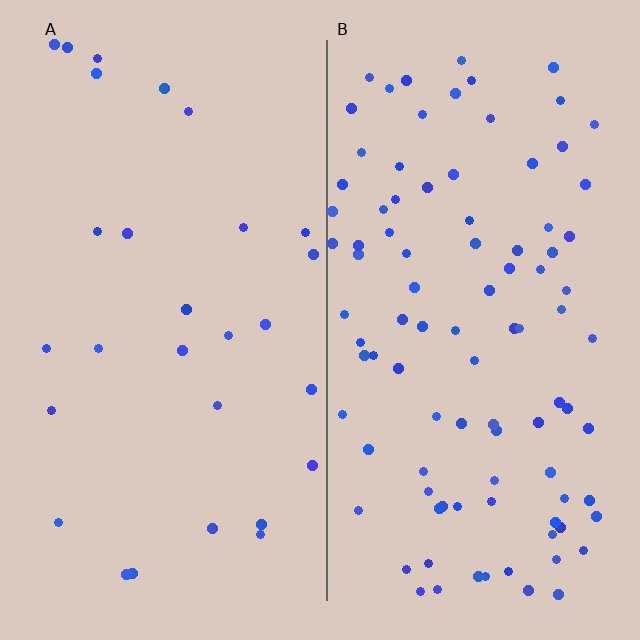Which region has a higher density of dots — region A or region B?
B (the right).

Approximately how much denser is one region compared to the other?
Approximately 3.4× — region B over region A.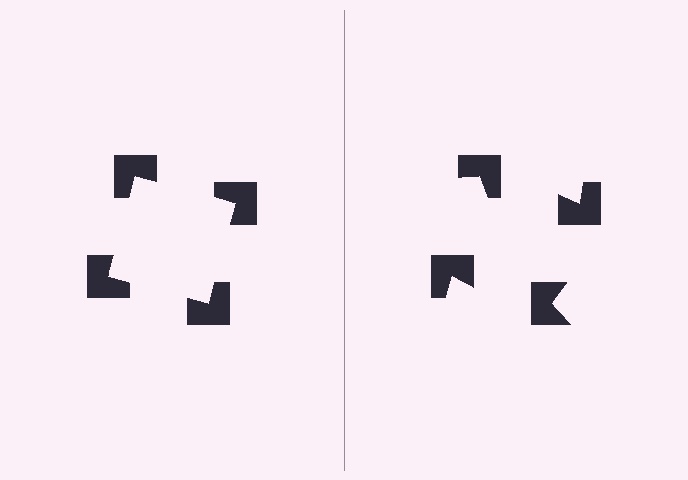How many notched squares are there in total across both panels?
8 — 4 on each side.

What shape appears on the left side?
An illusory square.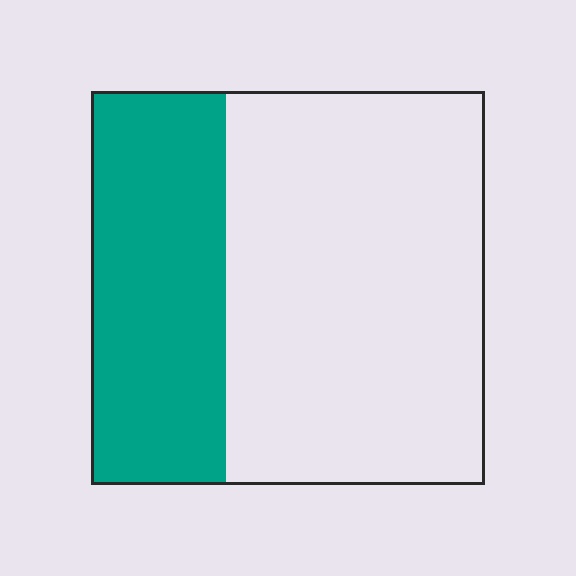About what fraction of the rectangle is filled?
About one third (1/3).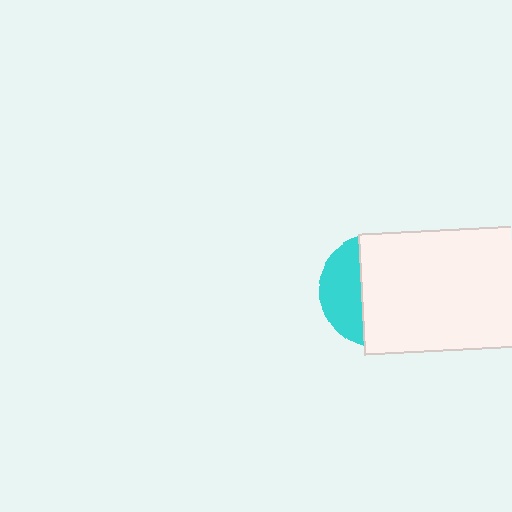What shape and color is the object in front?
The object in front is a white rectangle.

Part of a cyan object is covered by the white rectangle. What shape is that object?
It is a circle.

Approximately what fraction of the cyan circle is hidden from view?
Roughly 66% of the cyan circle is hidden behind the white rectangle.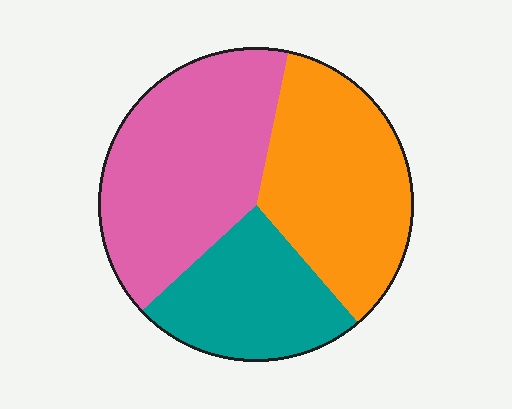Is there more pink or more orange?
Pink.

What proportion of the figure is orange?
Orange takes up about one third (1/3) of the figure.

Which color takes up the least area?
Teal, at roughly 25%.